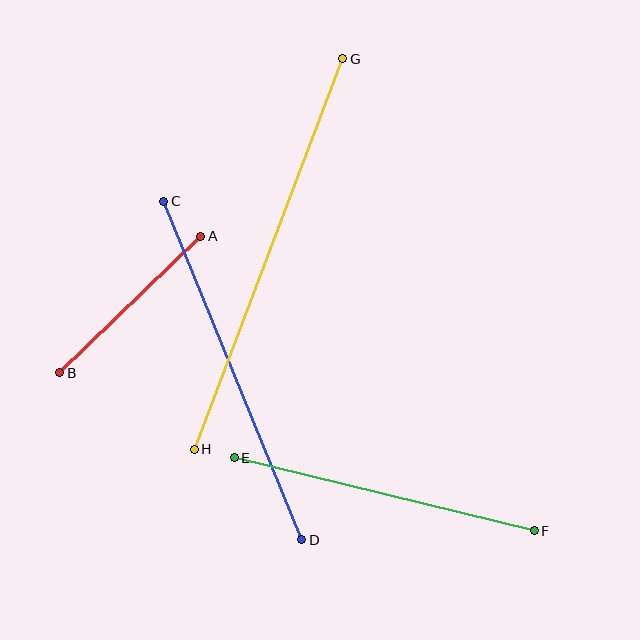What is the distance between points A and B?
The distance is approximately 196 pixels.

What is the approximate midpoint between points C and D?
The midpoint is at approximately (233, 370) pixels.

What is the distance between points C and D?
The distance is approximately 365 pixels.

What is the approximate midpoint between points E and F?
The midpoint is at approximately (384, 494) pixels.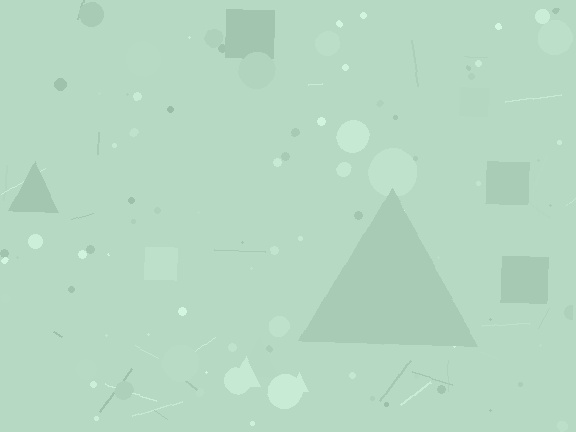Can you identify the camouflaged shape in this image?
The camouflaged shape is a triangle.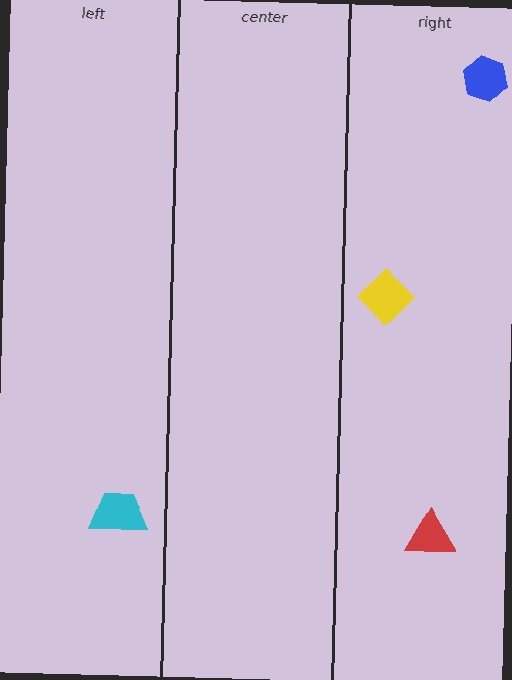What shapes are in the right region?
The red triangle, the yellow diamond, the blue hexagon.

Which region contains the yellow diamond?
The right region.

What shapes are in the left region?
The cyan trapezoid.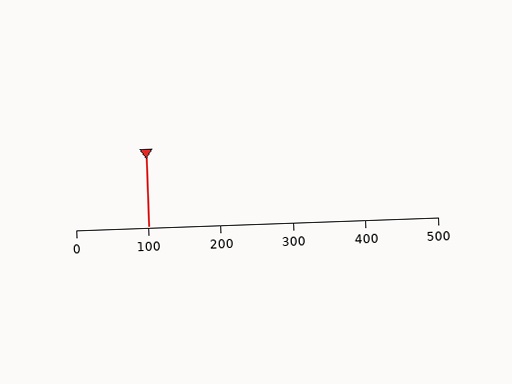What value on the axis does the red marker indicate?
The marker indicates approximately 100.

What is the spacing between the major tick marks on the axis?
The major ticks are spaced 100 apart.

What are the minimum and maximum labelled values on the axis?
The axis runs from 0 to 500.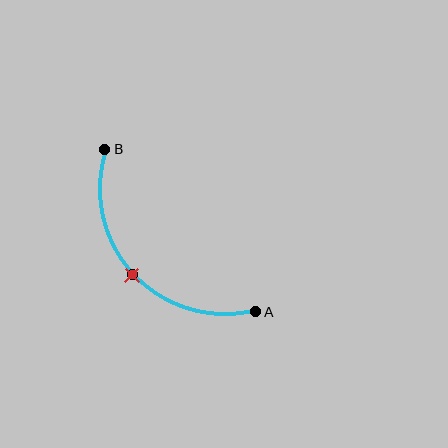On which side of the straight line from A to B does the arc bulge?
The arc bulges below and to the left of the straight line connecting A and B.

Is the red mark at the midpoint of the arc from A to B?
Yes. The red mark lies on the arc at equal arc-length from both A and B — it is the arc midpoint.